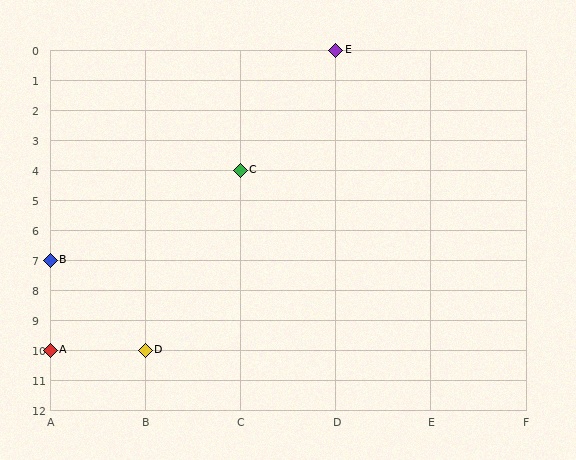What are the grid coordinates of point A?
Point A is at grid coordinates (A, 10).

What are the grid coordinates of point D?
Point D is at grid coordinates (B, 10).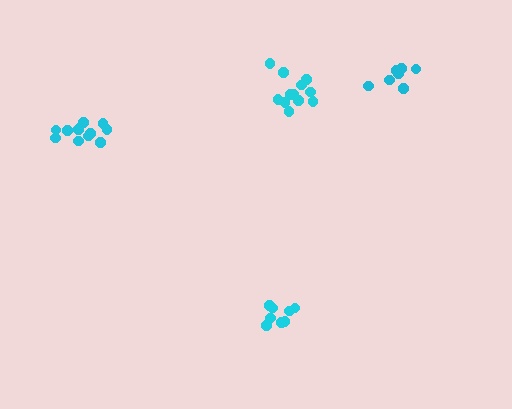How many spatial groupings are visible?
There are 4 spatial groupings.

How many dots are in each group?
Group 1: 12 dots, Group 2: 7 dots, Group 3: 12 dots, Group 4: 8 dots (39 total).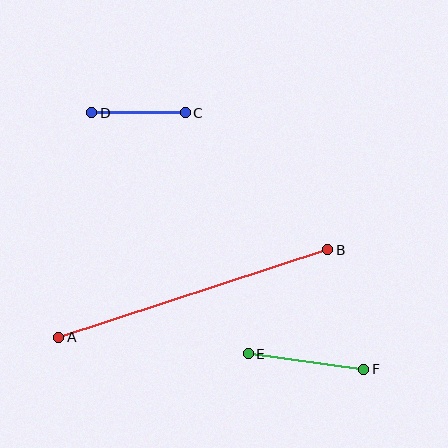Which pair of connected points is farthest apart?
Points A and B are farthest apart.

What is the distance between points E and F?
The distance is approximately 117 pixels.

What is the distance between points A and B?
The distance is approximately 283 pixels.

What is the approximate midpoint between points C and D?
The midpoint is at approximately (139, 113) pixels.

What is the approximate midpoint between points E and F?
The midpoint is at approximately (306, 361) pixels.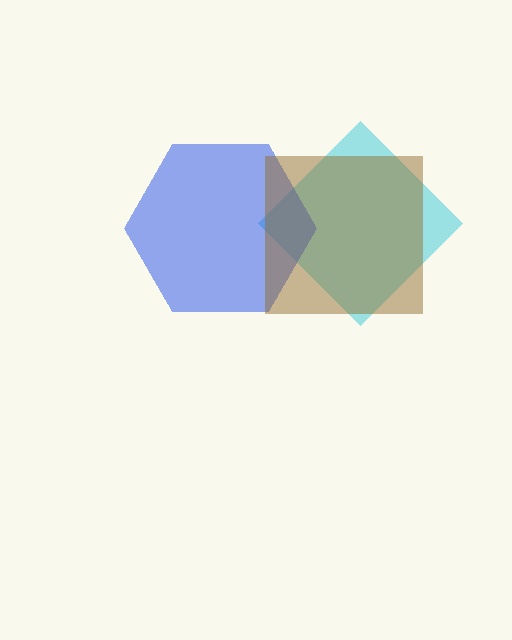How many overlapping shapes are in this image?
There are 3 overlapping shapes in the image.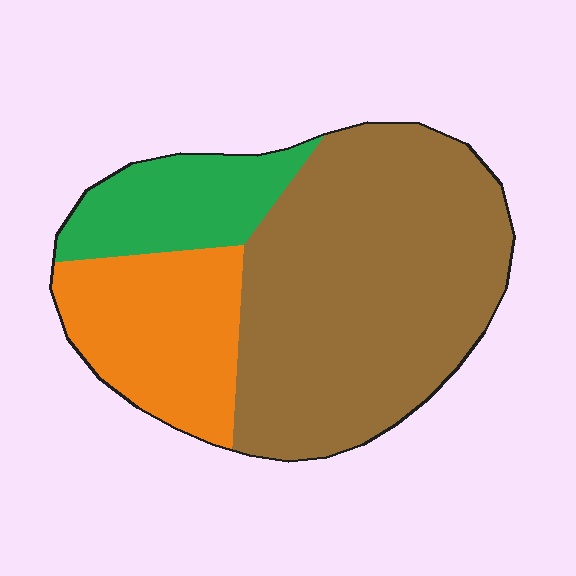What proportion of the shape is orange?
Orange covers roughly 25% of the shape.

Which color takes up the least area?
Green, at roughly 15%.